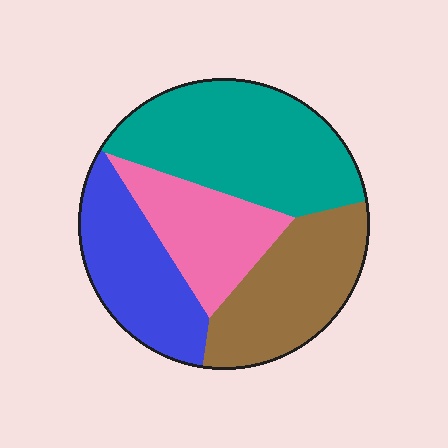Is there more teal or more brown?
Teal.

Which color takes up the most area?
Teal, at roughly 35%.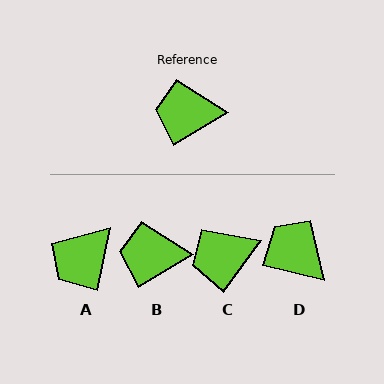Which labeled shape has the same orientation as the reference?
B.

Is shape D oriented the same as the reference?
No, it is off by about 45 degrees.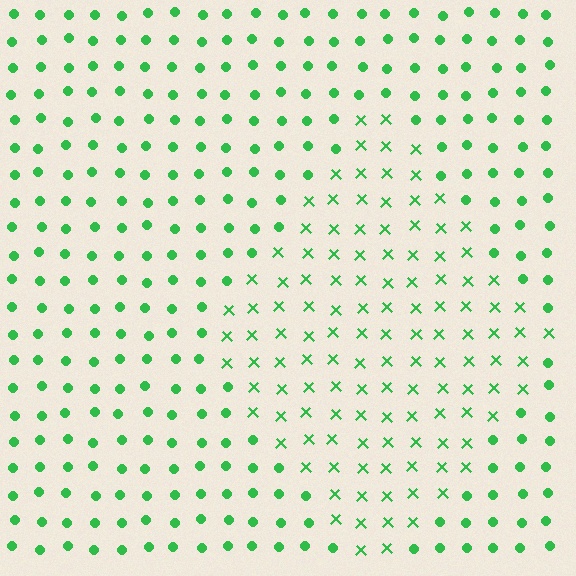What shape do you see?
I see a diamond.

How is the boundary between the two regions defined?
The boundary is defined by a change in element shape: X marks inside vs. circles outside. All elements share the same color and spacing.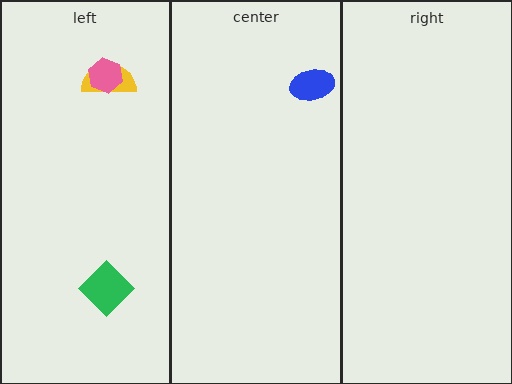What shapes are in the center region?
The blue ellipse.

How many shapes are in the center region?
1.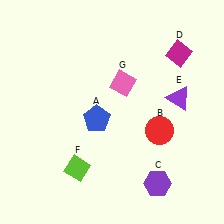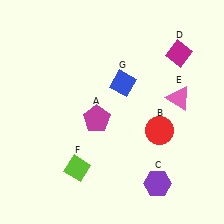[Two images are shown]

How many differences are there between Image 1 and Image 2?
There are 3 differences between the two images.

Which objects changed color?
A changed from blue to magenta. E changed from purple to pink. G changed from pink to blue.